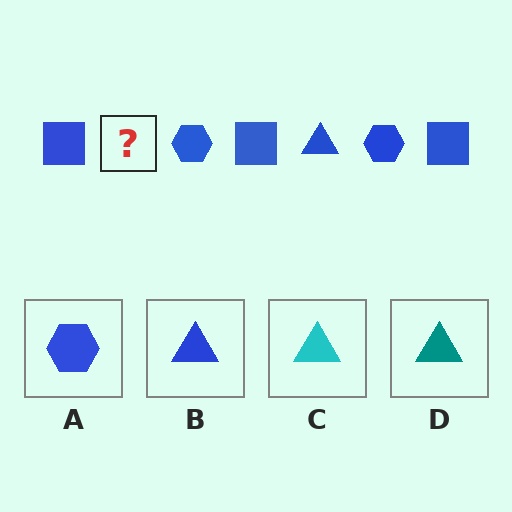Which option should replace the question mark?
Option B.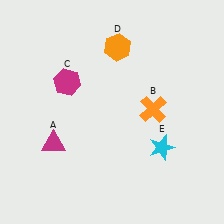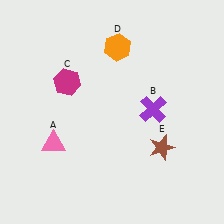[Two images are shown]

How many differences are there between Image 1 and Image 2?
There are 3 differences between the two images.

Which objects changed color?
A changed from magenta to pink. B changed from orange to purple. E changed from cyan to brown.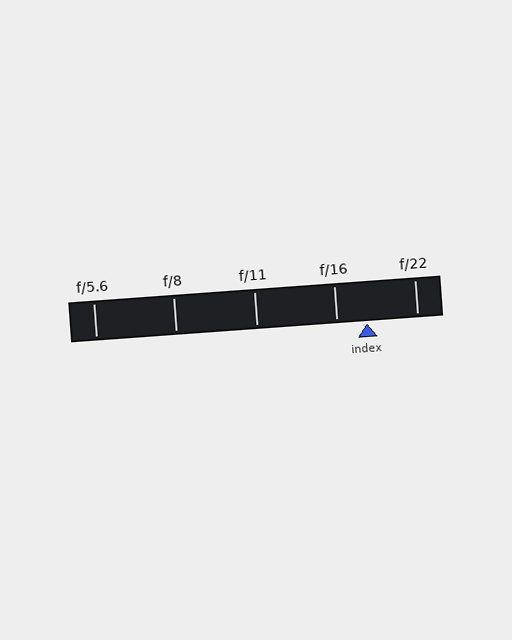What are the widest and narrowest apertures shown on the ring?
The widest aperture shown is f/5.6 and the narrowest is f/22.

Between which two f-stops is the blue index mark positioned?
The index mark is between f/16 and f/22.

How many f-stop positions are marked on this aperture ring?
There are 5 f-stop positions marked.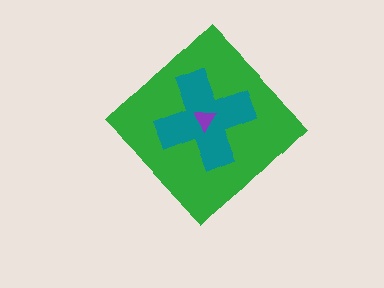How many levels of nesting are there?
3.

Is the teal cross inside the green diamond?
Yes.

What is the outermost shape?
The green diamond.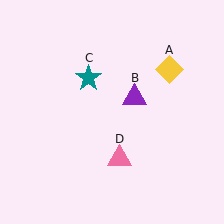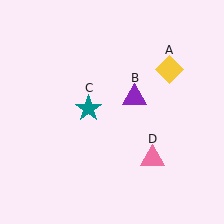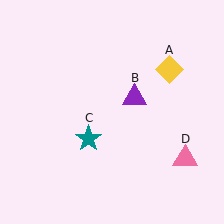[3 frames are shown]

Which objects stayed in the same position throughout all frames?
Yellow diamond (object A) and purple triangle (object B) remained stationary.